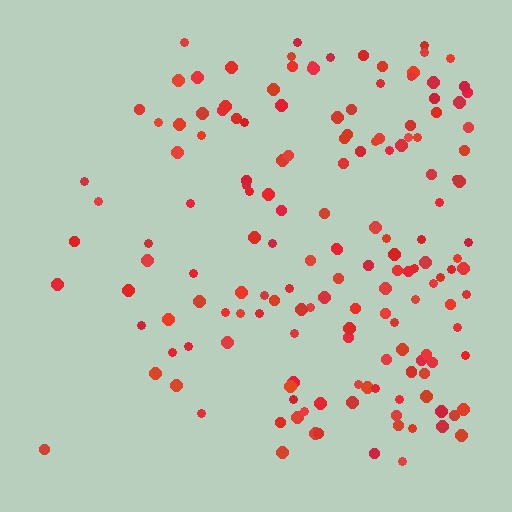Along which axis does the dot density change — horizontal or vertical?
Horizontal.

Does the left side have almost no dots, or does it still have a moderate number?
Still a moderate number, just noticeably fewer than the right.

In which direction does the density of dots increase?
From left to right, with the right side densest.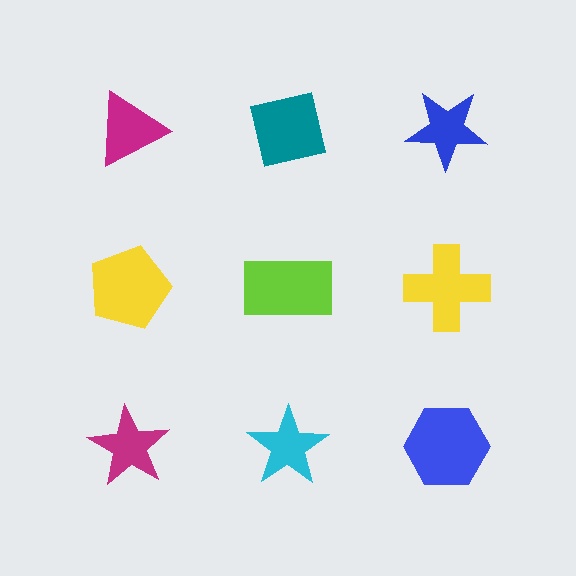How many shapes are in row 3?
3 shapes.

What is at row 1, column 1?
A magenta triangle.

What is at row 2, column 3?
A yellow cross.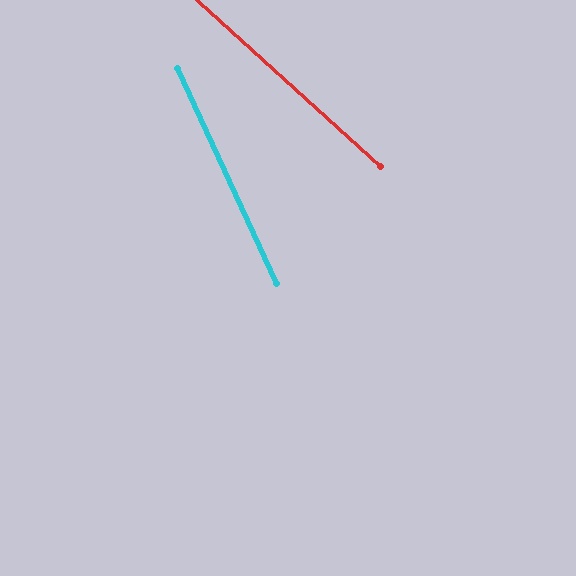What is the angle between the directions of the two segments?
Approximately 23 degrees.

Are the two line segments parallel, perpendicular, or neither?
Neither parallel nor perpendicular — they differ by about 23°.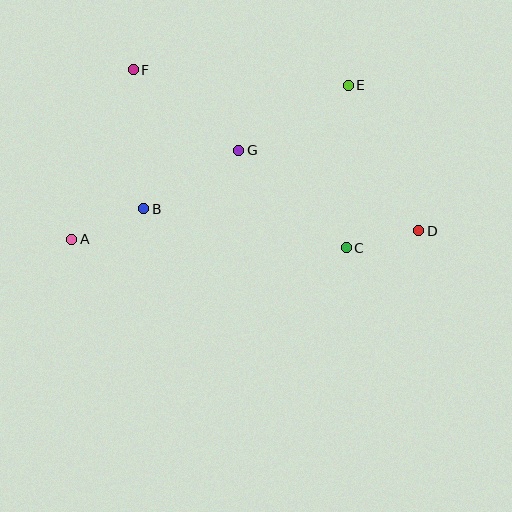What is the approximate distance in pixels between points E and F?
The distance between E and F is approximately 215 pixels.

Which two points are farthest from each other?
Points A and D are farthest from each other.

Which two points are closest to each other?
Points C and D are closest to each other.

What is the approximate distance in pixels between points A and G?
The distance between A and G is approximately 189 pixels.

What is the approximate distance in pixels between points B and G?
The distance between B and G is approximately 112 pixels.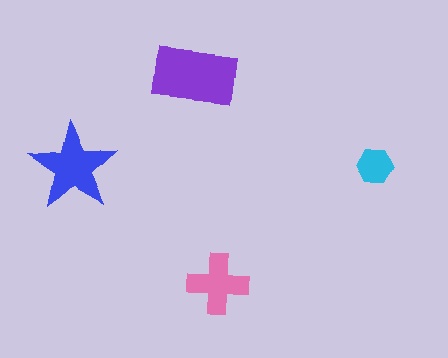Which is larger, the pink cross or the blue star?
The blue star.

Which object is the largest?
The purple rectangle.